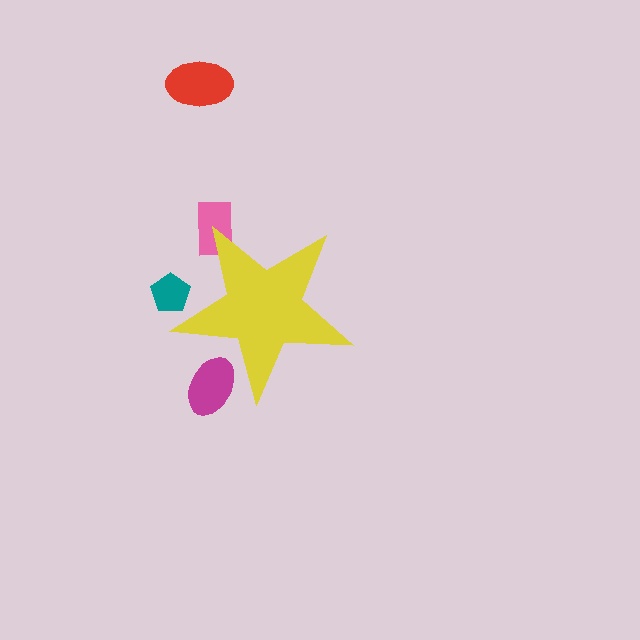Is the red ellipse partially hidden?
No, the red ellipse is fully visible.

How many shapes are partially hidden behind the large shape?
3 shapes are partially hidden.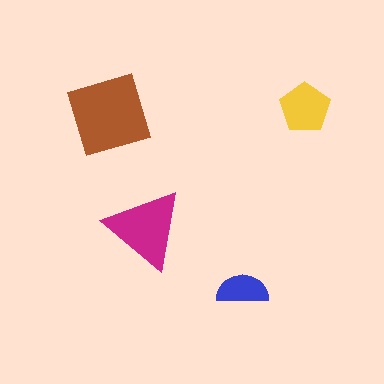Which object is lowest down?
The blue semicircle is bottommost.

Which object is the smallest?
The blue semicircle.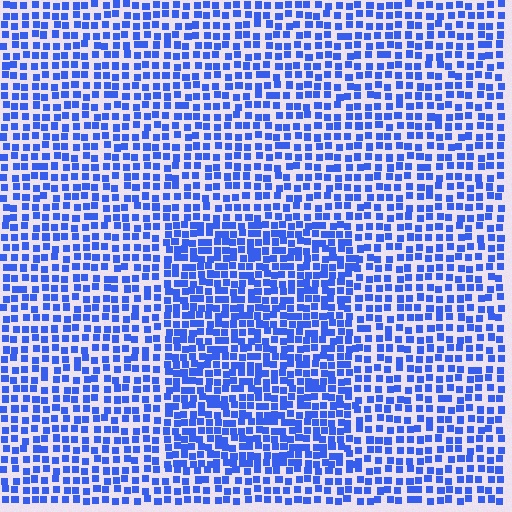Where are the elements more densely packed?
The elements are more densely packed inside the rectangle boundary.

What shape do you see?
I see a rectangle.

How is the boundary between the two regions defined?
The boundary is defined by a change in element density (approximately 1.5x ratio). All elements are the same color, size, and shape.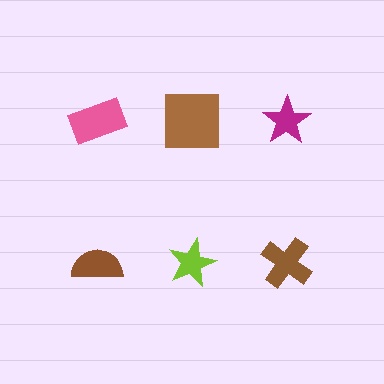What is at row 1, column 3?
A magenta star.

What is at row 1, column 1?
A pink rectangle.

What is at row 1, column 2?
A brown square.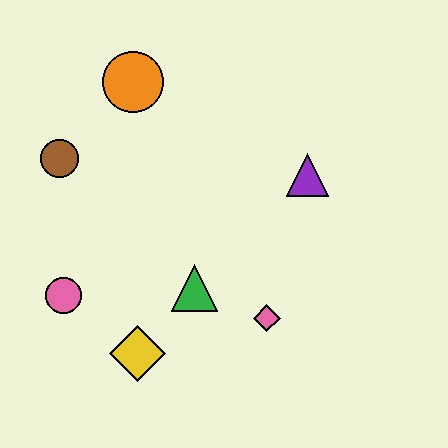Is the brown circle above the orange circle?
No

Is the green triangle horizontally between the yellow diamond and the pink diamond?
Yes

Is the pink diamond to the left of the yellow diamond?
No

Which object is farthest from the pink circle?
The purple triangle is farthest from the pink circle.